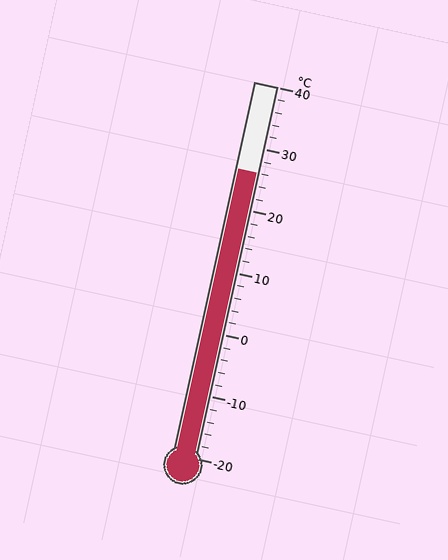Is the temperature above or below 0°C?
The temperature is above 0°C.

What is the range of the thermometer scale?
The thermometer scale ranges from -20°C to 40°C.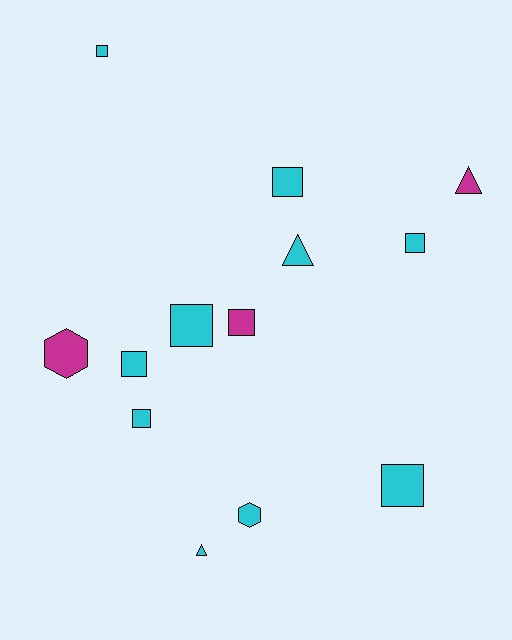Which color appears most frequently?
Cyan, with 10 objects.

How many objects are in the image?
There are 13 objects.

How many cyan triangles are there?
There are 2 cyan triangles.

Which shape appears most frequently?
Square, with 8 objects.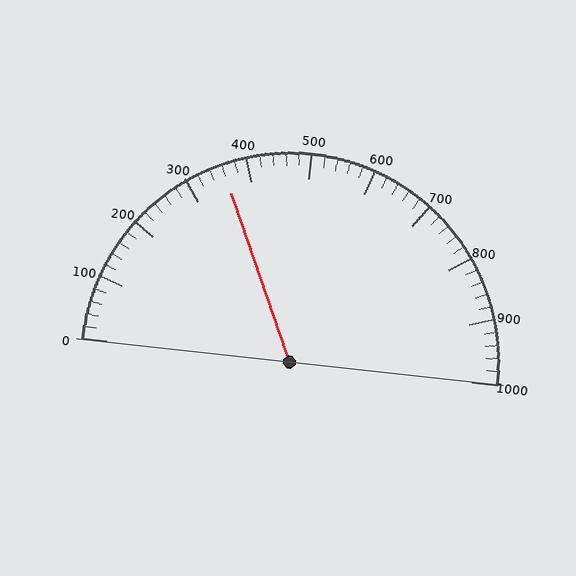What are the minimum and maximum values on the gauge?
The gauge ranges from 0 to 1000.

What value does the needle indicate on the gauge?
The needle indicates approximately 360.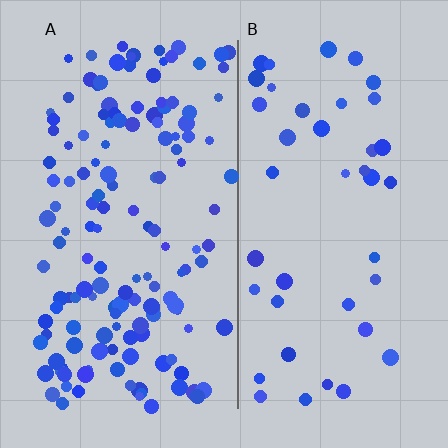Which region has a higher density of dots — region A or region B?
A (the left).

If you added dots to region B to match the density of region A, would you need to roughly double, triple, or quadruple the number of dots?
Approximately triple.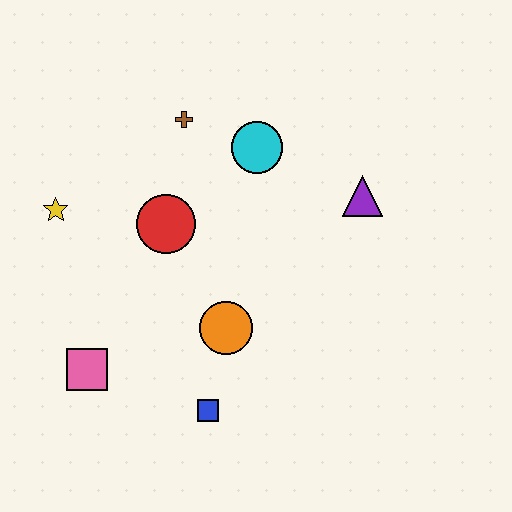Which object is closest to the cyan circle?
The brown cross is closest to the cyan circle.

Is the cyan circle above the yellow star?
Yes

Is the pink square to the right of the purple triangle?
No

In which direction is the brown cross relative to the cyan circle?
The brown cross is to the left of the cyan circle.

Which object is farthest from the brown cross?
The blue square is farthest from the brown cross.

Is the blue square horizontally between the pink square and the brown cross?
No